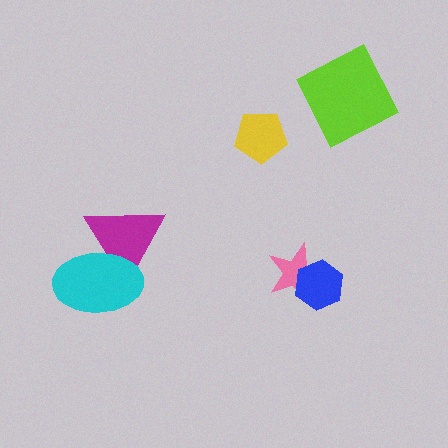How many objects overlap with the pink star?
1 object overlaps with the pink star.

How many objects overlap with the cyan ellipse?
1 object overlaps with the cyan ellipse.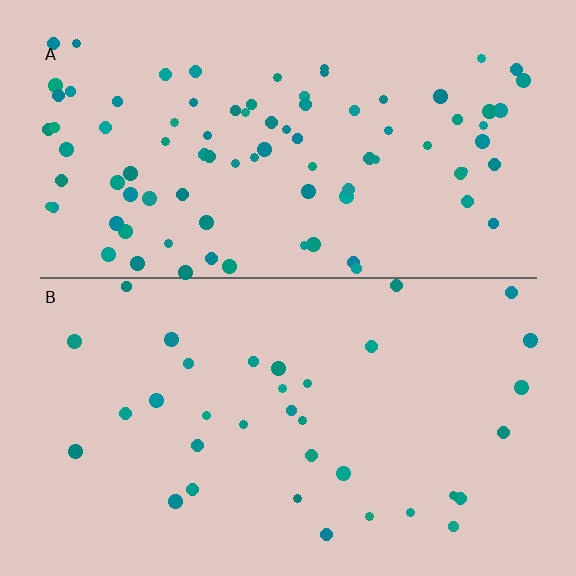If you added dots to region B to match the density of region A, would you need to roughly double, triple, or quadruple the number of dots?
Approximately triple.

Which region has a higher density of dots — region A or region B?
A (the top).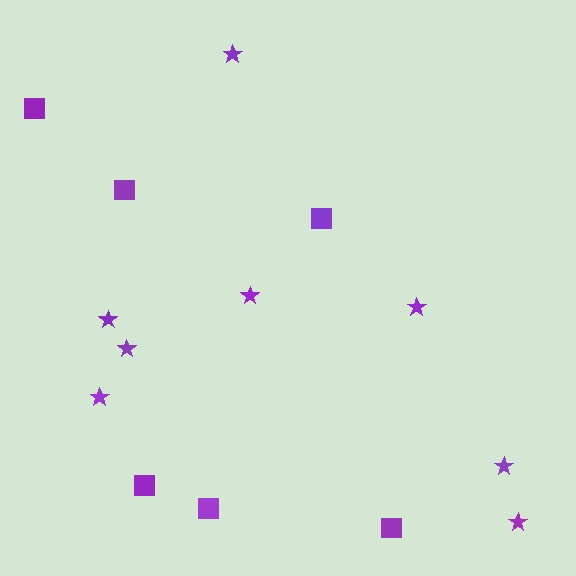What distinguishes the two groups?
There are 2 groups: one group of squares (6) and one group of stars (8).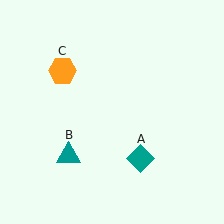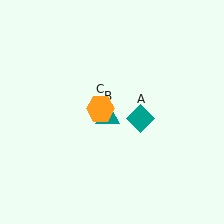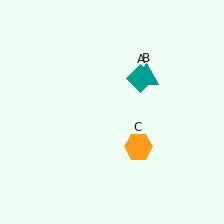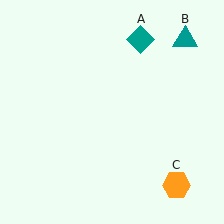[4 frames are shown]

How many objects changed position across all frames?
3 objects changed position: teal diamond (object A), teal triangle (object B), orange hexagon (object C).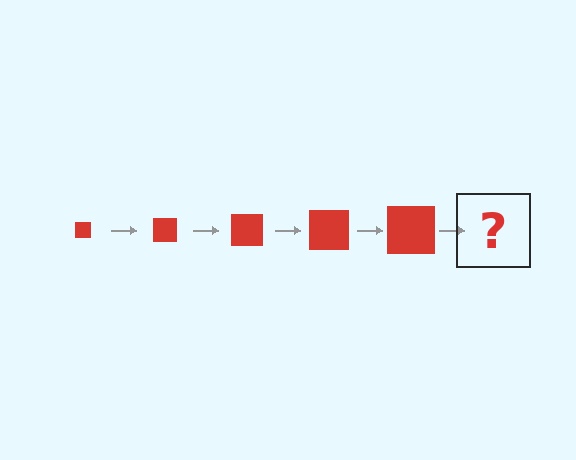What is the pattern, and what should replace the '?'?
The pattern is that the square gets progressively larger each step. The '?' should be a red square, larger than the previous one.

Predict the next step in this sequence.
The next step is a red square, larger than the previous one.